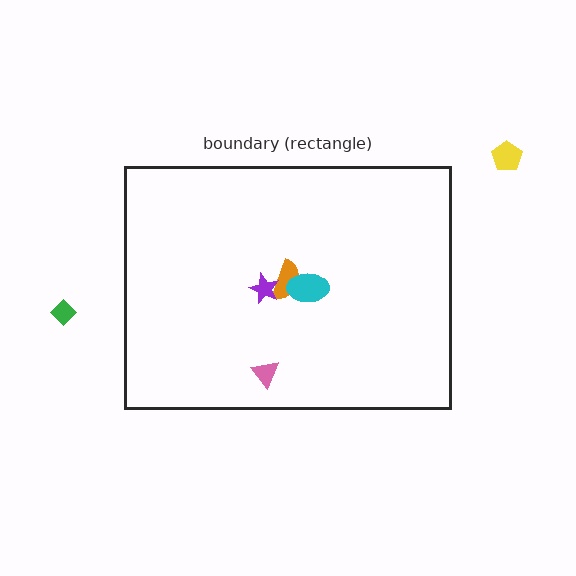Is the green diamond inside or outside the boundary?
Outside.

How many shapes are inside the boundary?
4 inside, 2 outside.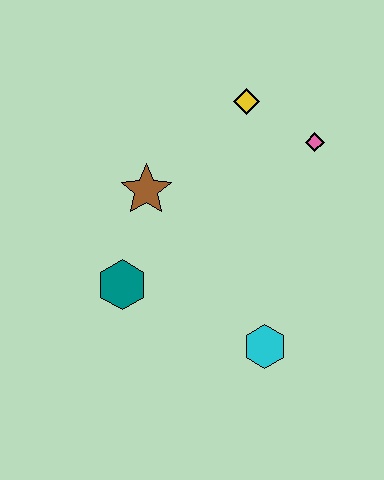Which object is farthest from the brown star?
The cyan hexagon is farthest from the brown star.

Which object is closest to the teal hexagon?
The brown star is closest to the teal hexagon.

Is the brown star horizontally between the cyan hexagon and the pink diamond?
No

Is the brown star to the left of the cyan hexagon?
Yes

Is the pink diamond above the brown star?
Yes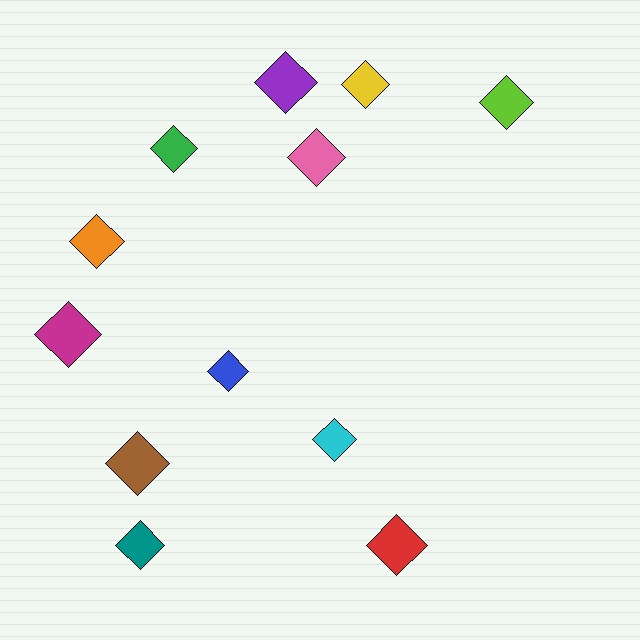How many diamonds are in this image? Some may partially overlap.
There are 12 diamonds.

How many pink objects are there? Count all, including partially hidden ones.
There is 1 pink object.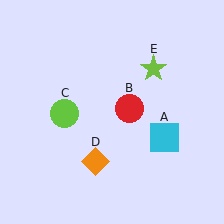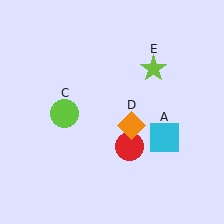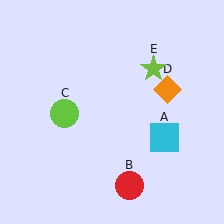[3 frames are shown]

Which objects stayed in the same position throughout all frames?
Cyan square (object A) and lime circle (object C) and lime star (object E) remained stationary.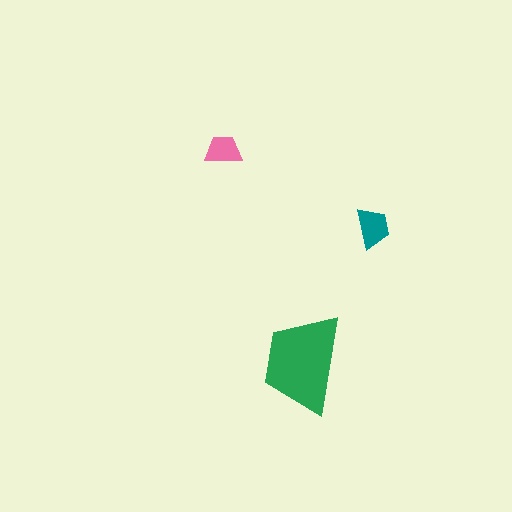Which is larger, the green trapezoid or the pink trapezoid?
The green one.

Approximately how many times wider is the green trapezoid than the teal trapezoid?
About 2.5 times wider.